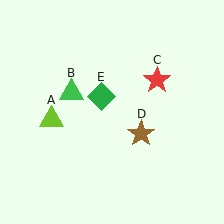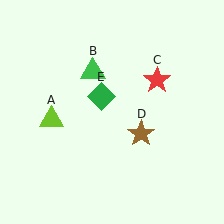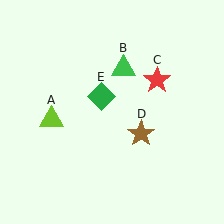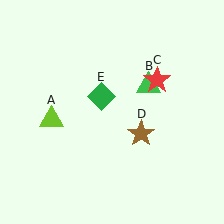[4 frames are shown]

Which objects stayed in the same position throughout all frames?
Lime triangle (object A) and red star (object C) and brown star (object D) and green diamond (object E) remained stationary.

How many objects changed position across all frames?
1 object changed position: green triangle (object B).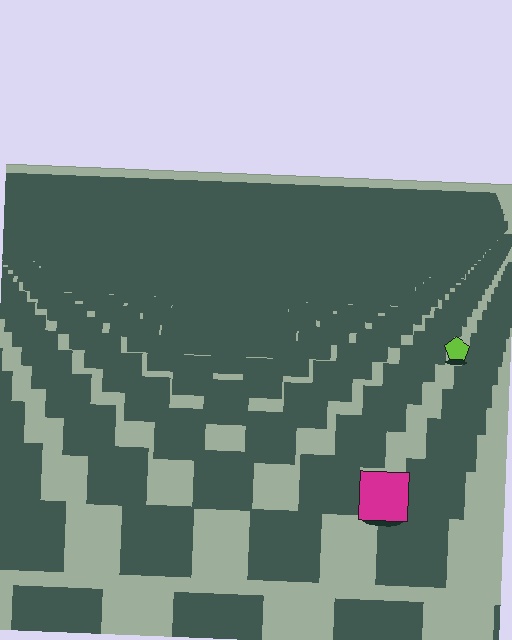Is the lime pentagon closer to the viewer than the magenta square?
No. The magenta square is closer — you can tell from the texture gradient: the ground texture is coarser near it.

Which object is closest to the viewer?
The magenta square is closest. The texture marks near it are larger and more spread out.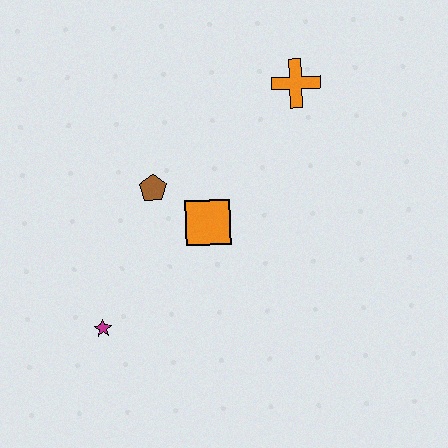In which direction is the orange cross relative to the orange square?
The orange cross is above the orange square.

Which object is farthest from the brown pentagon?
The orange cross is farthest from the brown pentagon.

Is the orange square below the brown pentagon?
Yes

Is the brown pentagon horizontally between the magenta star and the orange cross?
Yes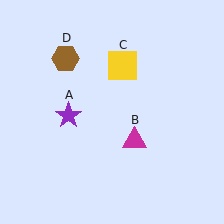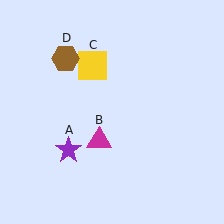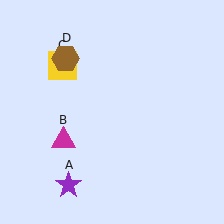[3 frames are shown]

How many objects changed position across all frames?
3 objects changed position: purple star (object A), magenta triangle (object B), yellow square (object C).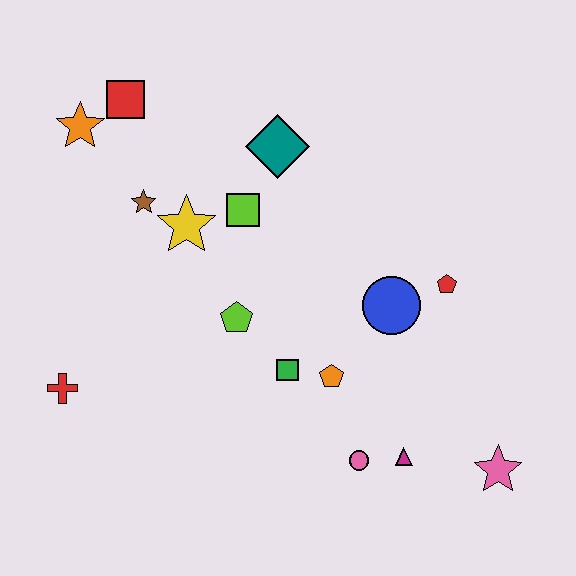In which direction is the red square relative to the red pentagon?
The red square is to the left of the red pentagon.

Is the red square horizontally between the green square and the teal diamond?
No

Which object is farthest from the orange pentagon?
The orange star is farthest from the orange pentagon.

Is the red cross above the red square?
No